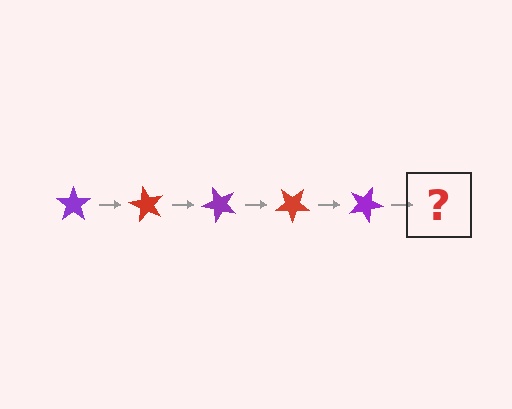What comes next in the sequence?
The next element should be a red star, rotated 300 degrees from the start.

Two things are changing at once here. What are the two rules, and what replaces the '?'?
The two rules are that it rotates 60 degrees each step and the color cycles through purple and red. The '?' should be a red star, rotated 300 degrees from the start.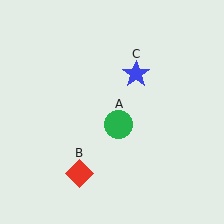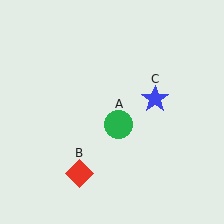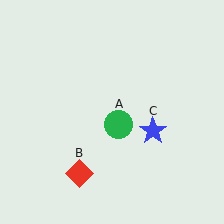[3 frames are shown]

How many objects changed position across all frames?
1 object changed position: blue star (object C).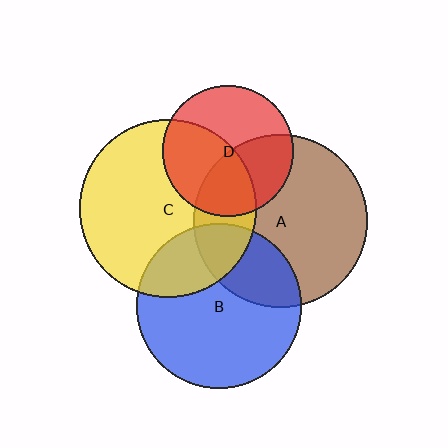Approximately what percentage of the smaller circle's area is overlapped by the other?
Approximately 25%.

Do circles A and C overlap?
Yes.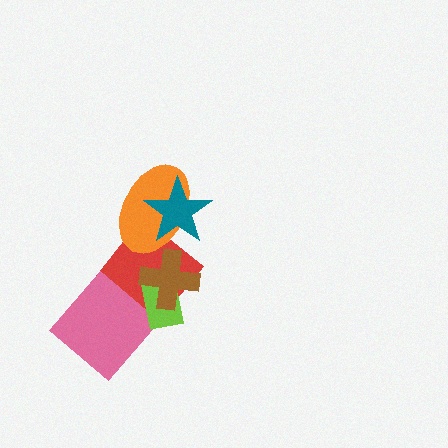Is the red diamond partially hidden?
Yes, it is partially covered by another shape.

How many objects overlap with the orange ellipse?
2 objects overlap with the orange ellipse.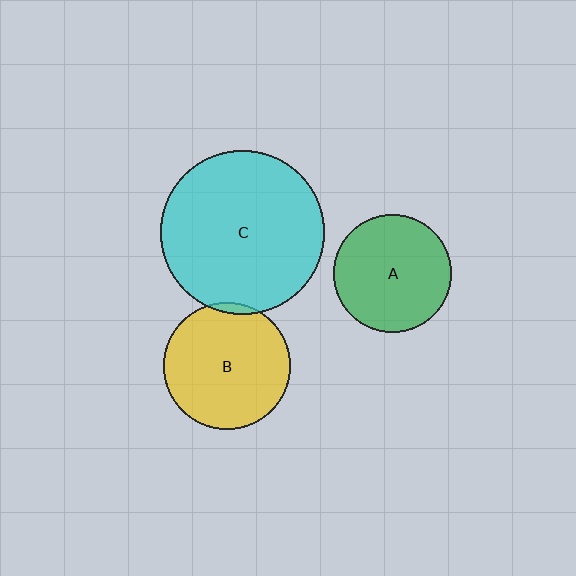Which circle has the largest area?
Circle C (cyan).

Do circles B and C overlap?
Yes.